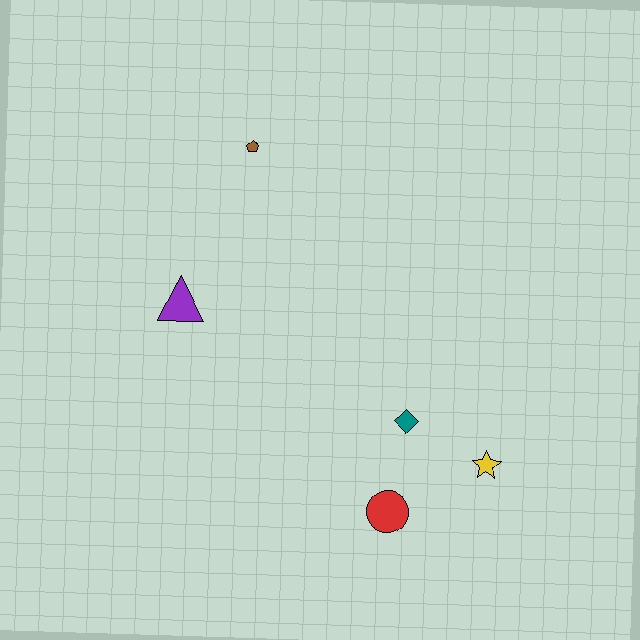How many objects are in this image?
There are 5 objects.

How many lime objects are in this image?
There are no lime objects.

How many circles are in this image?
There is 1 circle.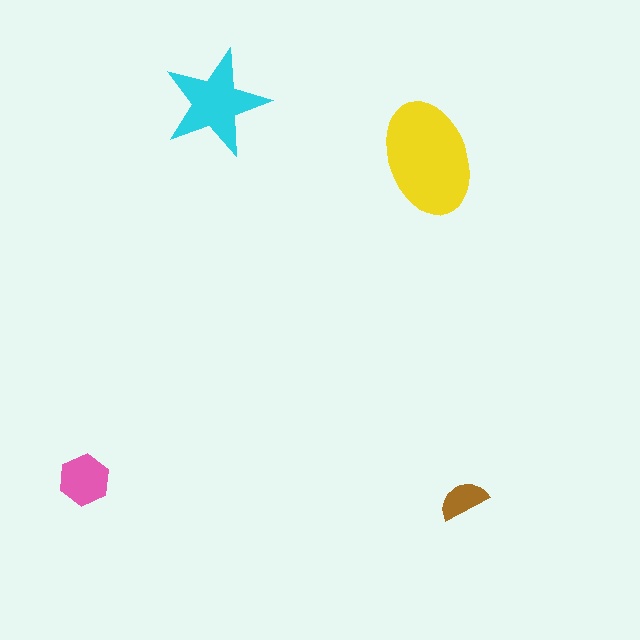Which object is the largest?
The yellow ellipse.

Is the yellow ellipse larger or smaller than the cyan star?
Larger.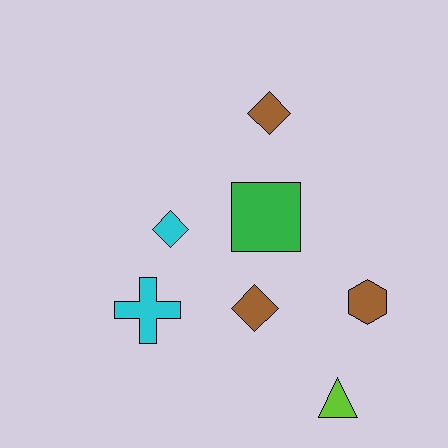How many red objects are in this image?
There are no red objects.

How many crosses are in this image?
There is 1 cross.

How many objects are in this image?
There are 7 objects.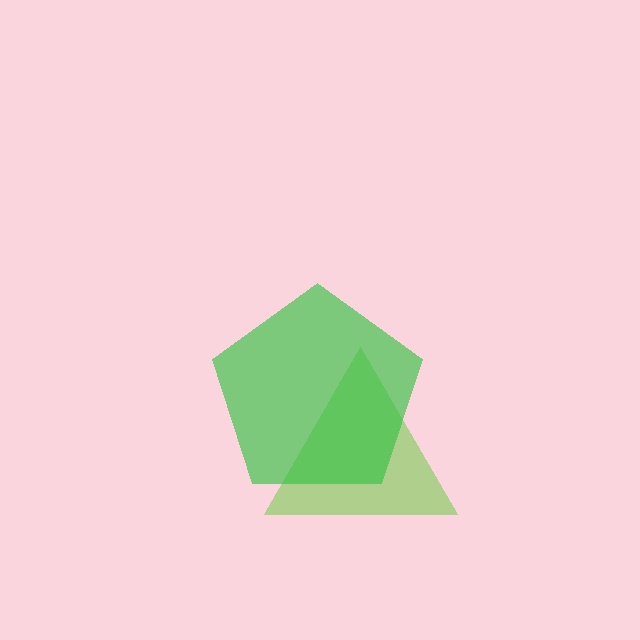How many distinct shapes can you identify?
There are 2 distinct shapes: a lime triangle, a green pentagon.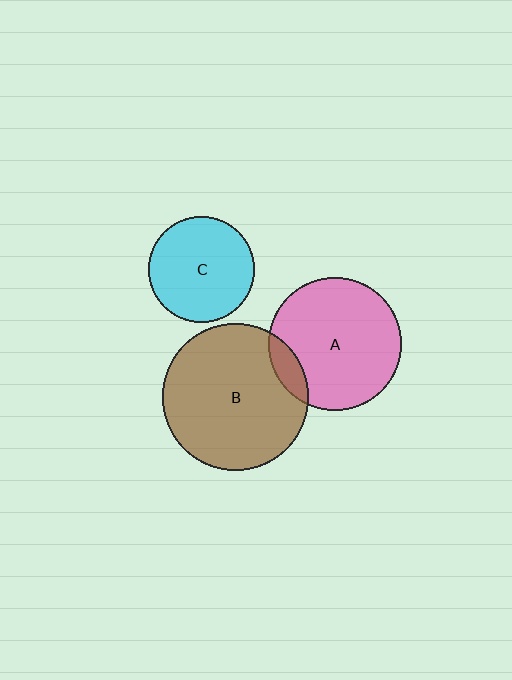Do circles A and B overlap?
Yes.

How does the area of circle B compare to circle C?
Approximately 1.9 times.